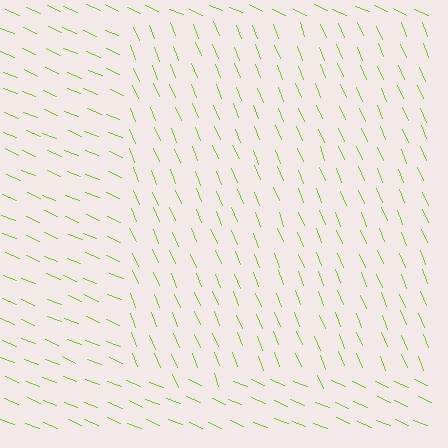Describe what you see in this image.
The image is filled with small lime line segments. A rectangle region in the image has lines oriented differently from the surrounding lines, creating a visible texture boundary.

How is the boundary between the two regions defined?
The boundary is defined purely by a change in line orientation (approximately 45 degrees difference). All lines are the same color and thickness.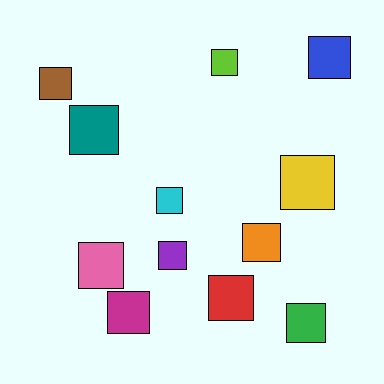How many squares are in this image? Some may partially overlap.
There are 12 squares.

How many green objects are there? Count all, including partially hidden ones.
There is 1 green object.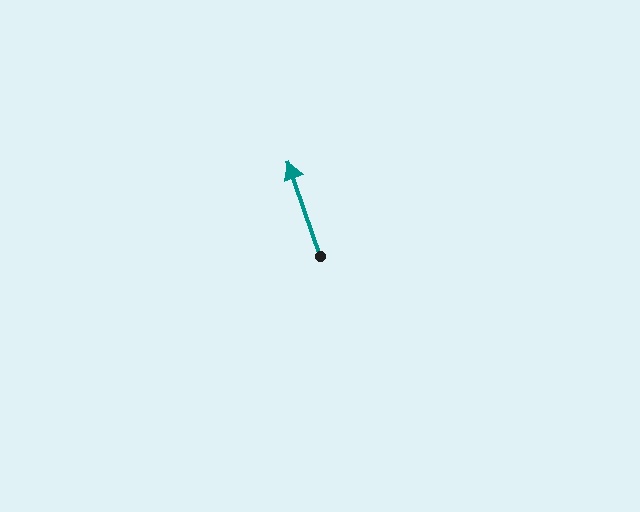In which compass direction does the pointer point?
North.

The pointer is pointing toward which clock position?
Roughly 11 o'clock.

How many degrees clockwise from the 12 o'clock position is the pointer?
Approximately 341 degrees.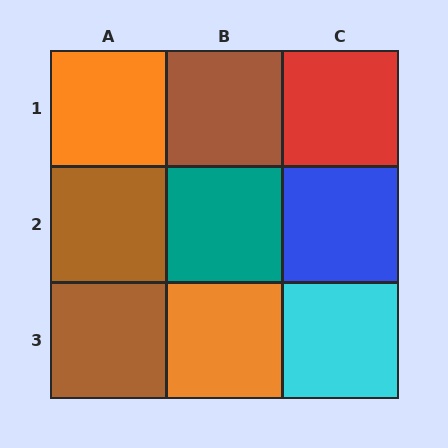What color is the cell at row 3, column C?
Cyan.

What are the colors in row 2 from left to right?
Brown, teal, blue.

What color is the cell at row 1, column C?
Red.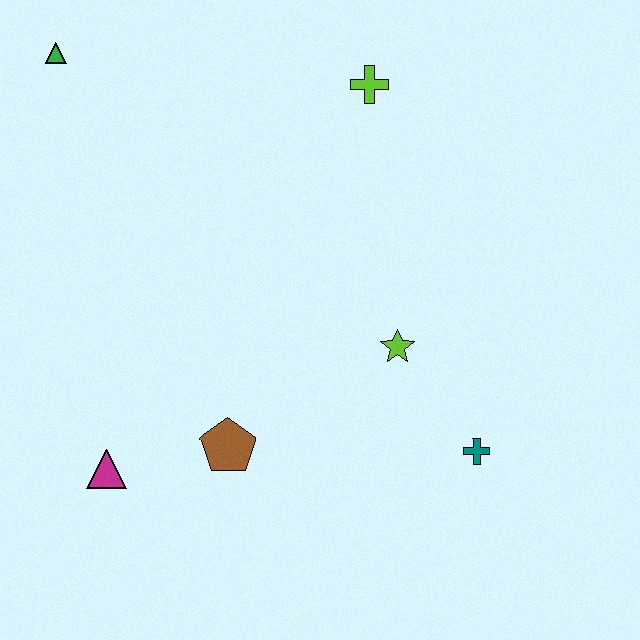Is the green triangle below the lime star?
No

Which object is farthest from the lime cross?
The magenta triangle is farthest from the lime cross.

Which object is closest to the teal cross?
The lime star is closest to the teal cross.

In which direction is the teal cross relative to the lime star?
The teal cross is below the lime star.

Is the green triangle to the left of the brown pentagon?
Yes